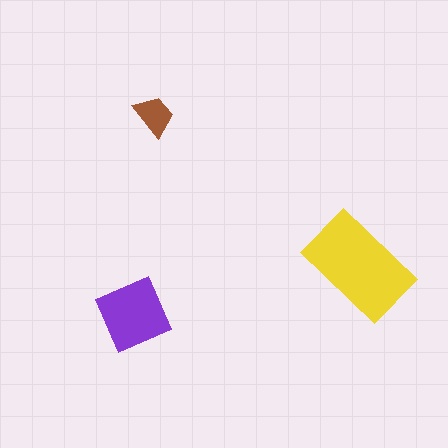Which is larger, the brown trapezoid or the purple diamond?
The purple diamond.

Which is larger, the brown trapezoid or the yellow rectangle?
The yellow rectangle.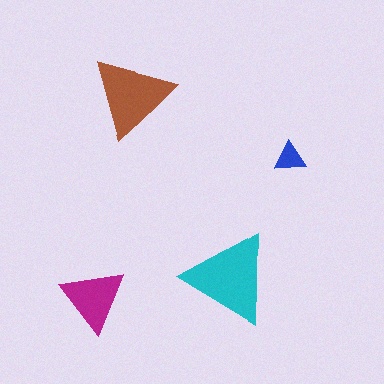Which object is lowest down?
The magenta triangle is bottommost.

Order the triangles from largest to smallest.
the cyan one, the brown one, the magenta one, the blue one.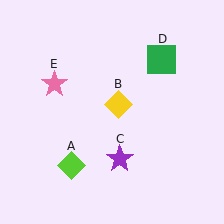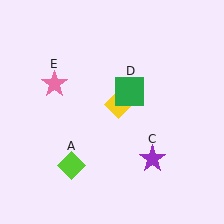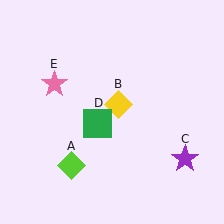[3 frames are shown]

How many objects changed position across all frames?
2 objects changed position: purple star (object C), green square (object D).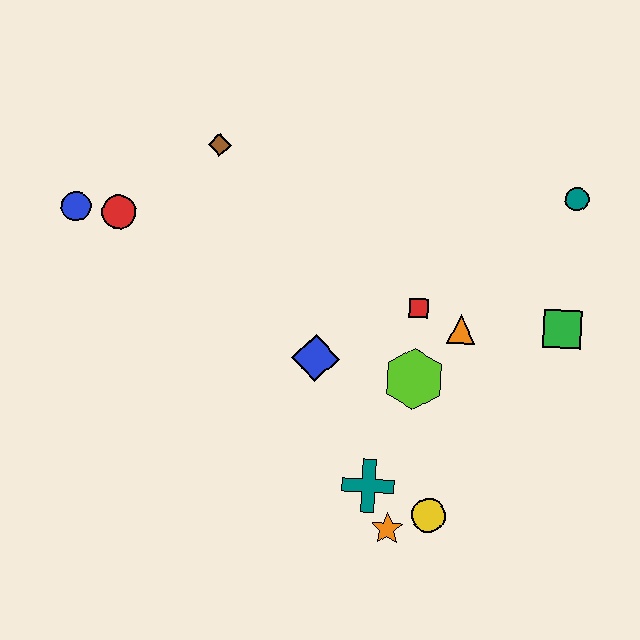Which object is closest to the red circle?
The blue circle is closest to the red circle.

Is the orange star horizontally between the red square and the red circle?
Yes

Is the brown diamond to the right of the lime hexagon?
No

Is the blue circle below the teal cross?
No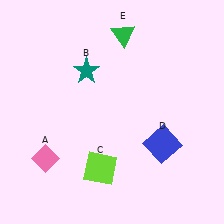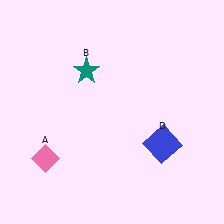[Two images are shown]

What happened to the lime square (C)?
The lime square (C) was removed in Image 2. It was in the bottom-left area of Image 1.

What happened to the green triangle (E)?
The green triangle (E) was removed in Image 2. It was in the top-right area of Image 1.